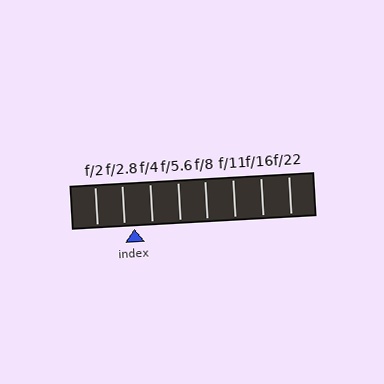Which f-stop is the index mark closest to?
The index mark is closest to f/2.8.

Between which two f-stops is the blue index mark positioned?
The index mark is between f/2.8 and f/4.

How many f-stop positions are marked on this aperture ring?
There are 8 f-stop positions marked.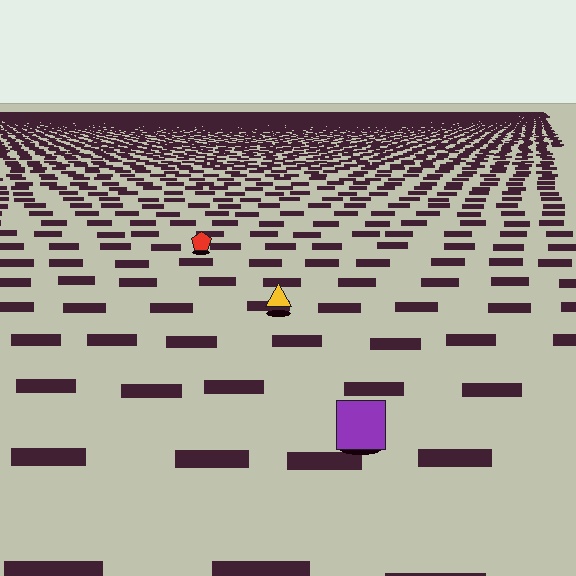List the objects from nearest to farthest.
From nearest to farthest: the purple square, the yellow triangle, the red pentagon.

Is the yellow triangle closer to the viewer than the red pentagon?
Yes. The yellow triangle is closer — you can tell from the texture gradient: the ground texture is coarser near it.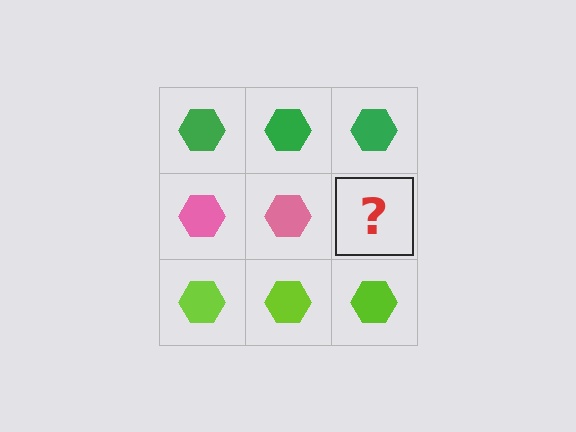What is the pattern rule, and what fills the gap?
The rule is that each row has a consistent color. The gap should be filled with a pink hexagon.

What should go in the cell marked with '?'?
The missing cell should contain a pink hexagon.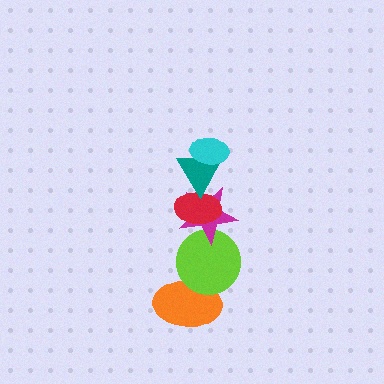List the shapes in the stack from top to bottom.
From top to bottom: the cyan ellipse, the teal triangle, the red ellipse, the magenta star, the lime circle, the orange ellipse.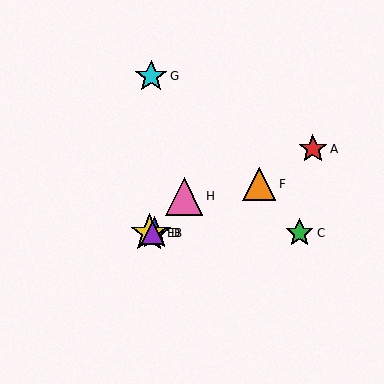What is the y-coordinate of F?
Object F is at y≈184.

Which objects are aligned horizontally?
Objects B, C, D, E are aligned horizontally.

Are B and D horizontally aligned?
Yes, both are at y≈233.